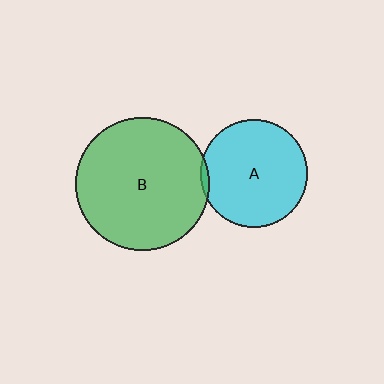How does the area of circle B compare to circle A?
Approximately 1.5 times.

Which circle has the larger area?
Circle B (green).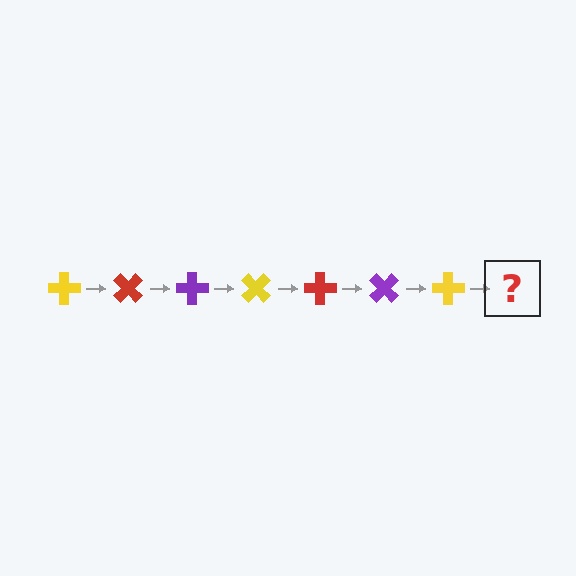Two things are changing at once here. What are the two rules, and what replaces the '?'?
The two rules are that it rotates 45 degrees each step and the color cycles through yellow, red, and purple. The '?' should be a red cross, rotated 315 degrees from the start.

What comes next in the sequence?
The next element should be a red cross, rotated 315 degrees from the start.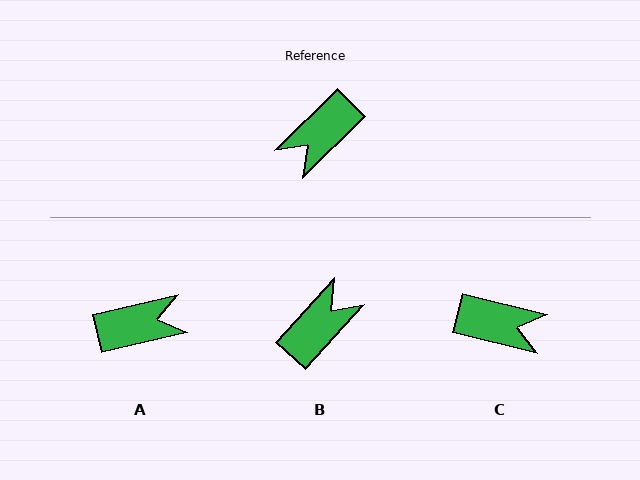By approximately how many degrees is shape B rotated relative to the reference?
Approximately 177 degrees clockwise.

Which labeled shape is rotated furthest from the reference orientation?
B, about 177 degrees away.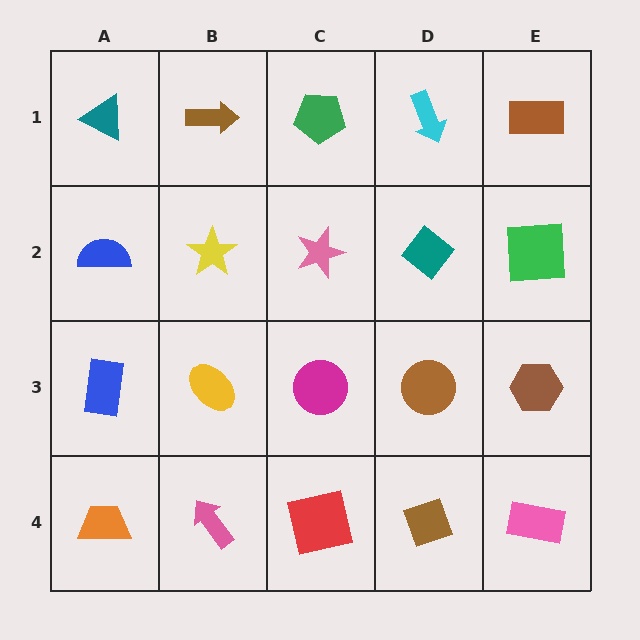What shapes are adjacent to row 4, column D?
A brown circle (row 3, column D), a red square (row 4, column C), a pink rectangle (row 4, column E).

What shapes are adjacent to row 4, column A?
A blue rectangle (row 3, column A), a pink arrow (row 4, column B).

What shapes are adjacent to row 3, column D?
A teal diamond (row 2, column D), a brown diamond (row 4, column D), a magenta circle (row 3, column C), a brown hexagon (row 3, column E).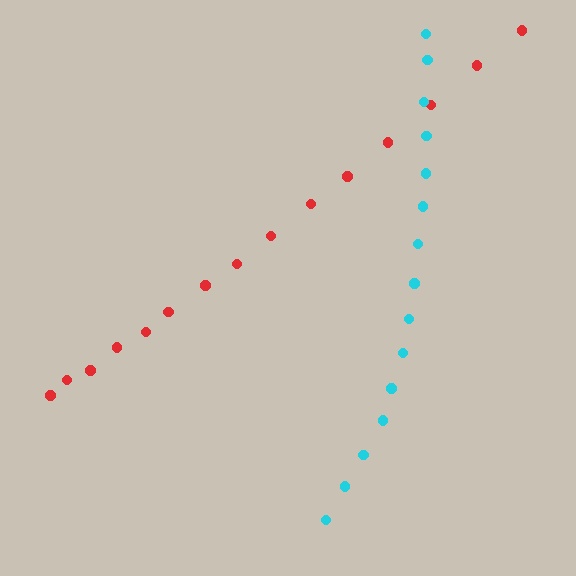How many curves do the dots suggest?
There are 2 distinct paths.